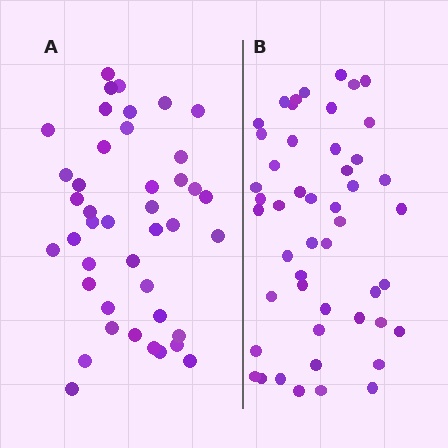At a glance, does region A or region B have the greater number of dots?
Region B (the right region) has more dots.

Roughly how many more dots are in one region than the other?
Region B has roughly 8 or so more dots than region A.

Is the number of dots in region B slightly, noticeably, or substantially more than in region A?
Region B has only slightly more — the two regions are fairly close. The ratio is roughly 1.2 to 1.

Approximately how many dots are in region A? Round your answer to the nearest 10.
About 40 dots. (The exact count is 42, which rounds to 40.)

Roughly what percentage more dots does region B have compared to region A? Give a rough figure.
About 15% more.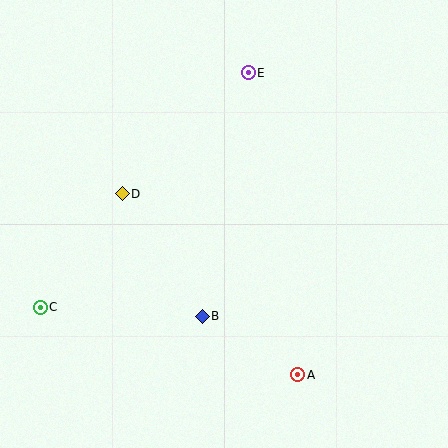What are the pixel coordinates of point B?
Point B is at (202, 317).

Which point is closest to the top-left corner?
Point D is closest to the top-left corner.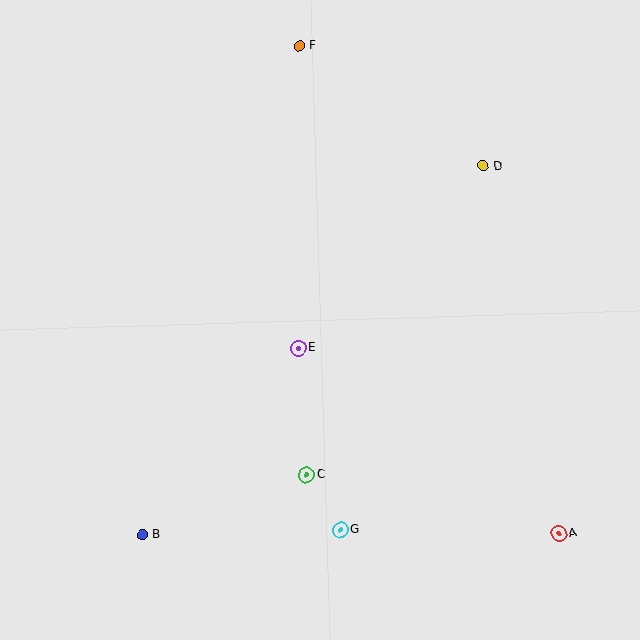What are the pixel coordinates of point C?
Point C is at (307, 475).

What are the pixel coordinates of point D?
Point D is at (483, 166).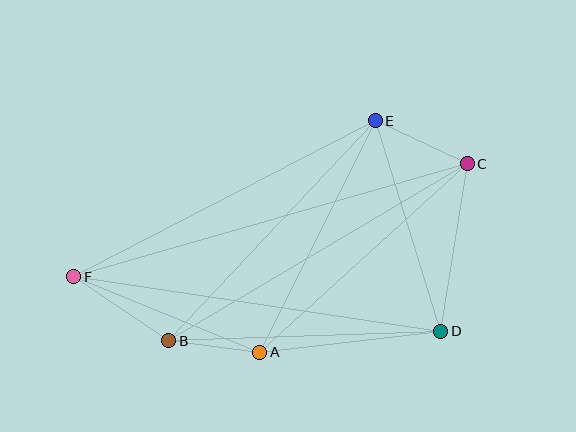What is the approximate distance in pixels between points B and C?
The distance between B and C is approximately 347 pixels.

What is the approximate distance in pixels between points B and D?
The distance between B and D is approximately 272 pixels.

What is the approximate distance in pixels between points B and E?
The distance between B and E is approximately 302 pixels.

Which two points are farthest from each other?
Points C and F are farthest from each other.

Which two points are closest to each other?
Points A and B are closest to each other.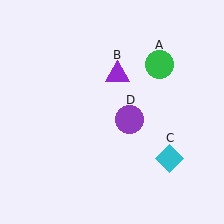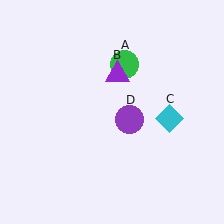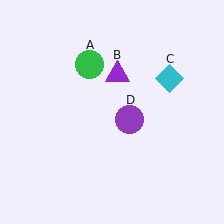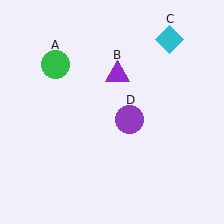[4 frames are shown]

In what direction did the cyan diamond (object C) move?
The cyan diamond (object C) moved up.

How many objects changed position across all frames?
2 objects changed position: green circle (object A), cyan diamond (object C).